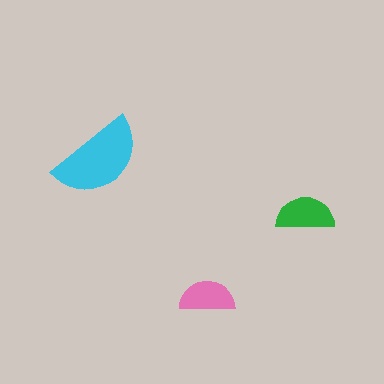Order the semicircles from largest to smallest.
the cyan one, the green one, the pink one.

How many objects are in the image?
There are 3 objects in the image.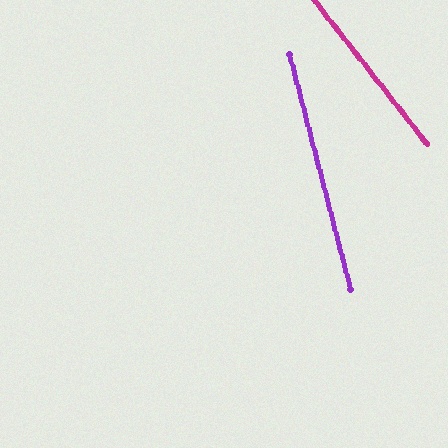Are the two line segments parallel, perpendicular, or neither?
Neither parallel nor perpendicular — they differ by about 23°.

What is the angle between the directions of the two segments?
Approximately 23 degrees.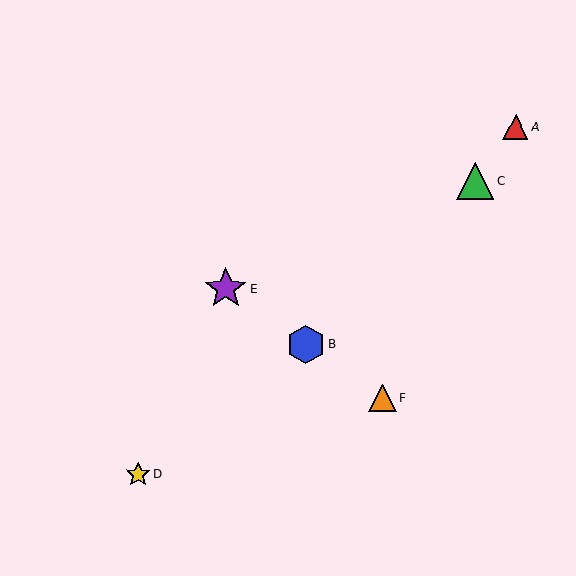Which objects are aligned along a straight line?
Objects B, E, F are aligned along a straight line.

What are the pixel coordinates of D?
Object D is at (138, 474).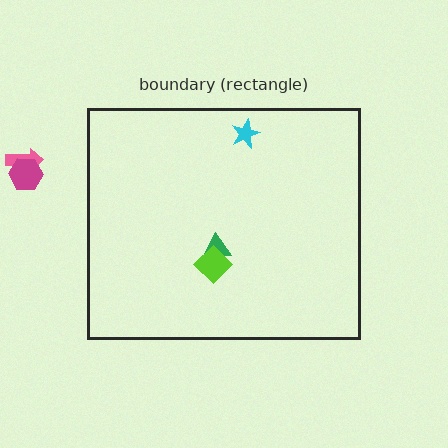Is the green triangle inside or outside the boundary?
Inside.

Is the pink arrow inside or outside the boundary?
Outside.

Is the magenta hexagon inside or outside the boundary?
Outside.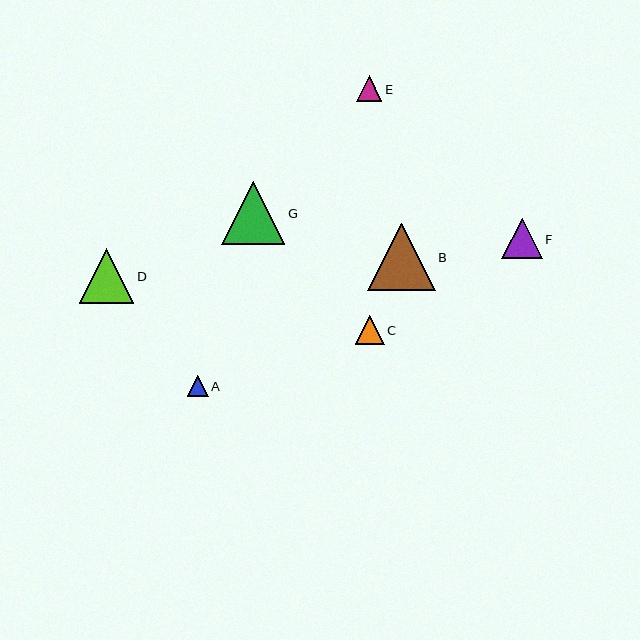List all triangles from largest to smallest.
From largest to smallest: B, G, D, F, C, E, A.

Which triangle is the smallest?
Triangle A is the smallest with a size of approximately 21 pixels.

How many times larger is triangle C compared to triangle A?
Triangle C is approximately 1.4 times the size of triangle A.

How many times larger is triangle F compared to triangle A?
Triangle F is approximately 2.0 times the size of triangle A.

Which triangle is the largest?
Triangle B is the largest with a size of approximately 67 pixels.